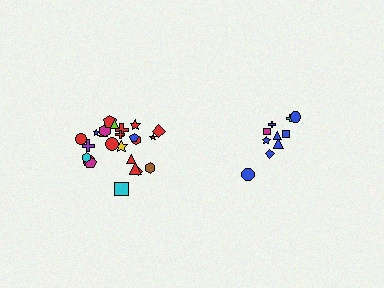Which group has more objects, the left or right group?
The left group.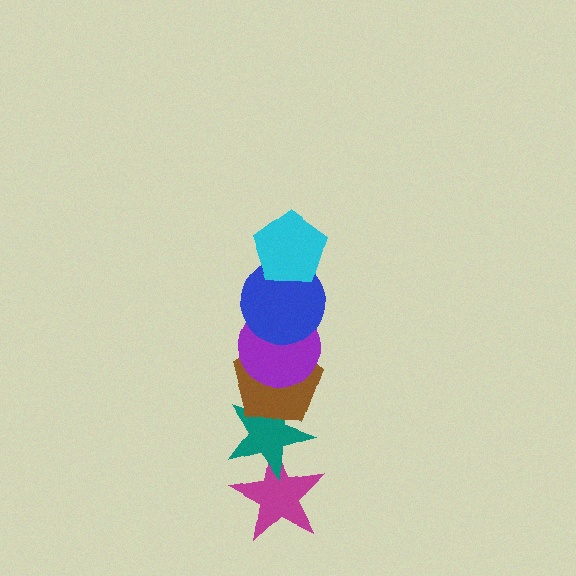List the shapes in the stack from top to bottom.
From top to bottom: the cyan pentagon, the blue circle, the purple circle, the brown pentagon, the teal star, the magenta star.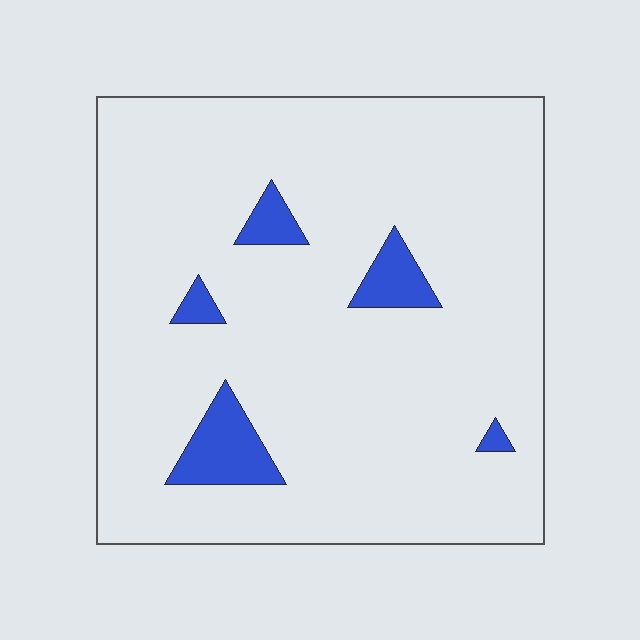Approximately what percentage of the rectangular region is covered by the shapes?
Approximately 10%.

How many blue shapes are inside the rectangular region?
5.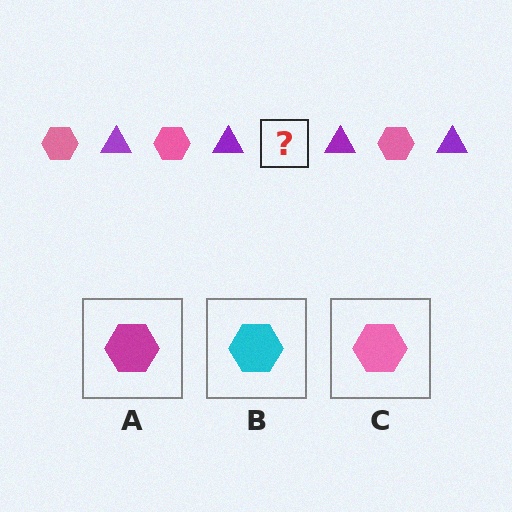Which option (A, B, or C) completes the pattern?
C.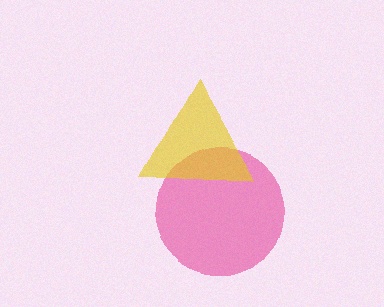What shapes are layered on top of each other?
The layered shapes are: a pink circle, a yellow triangle.